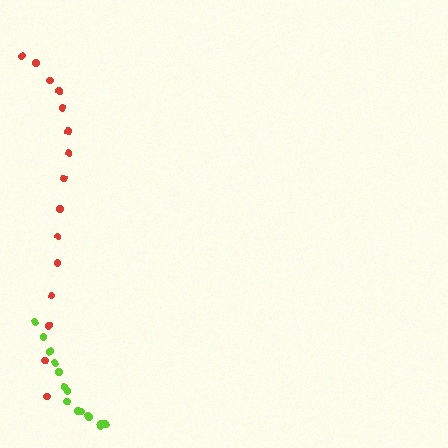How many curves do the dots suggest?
There are 2 distinct paths.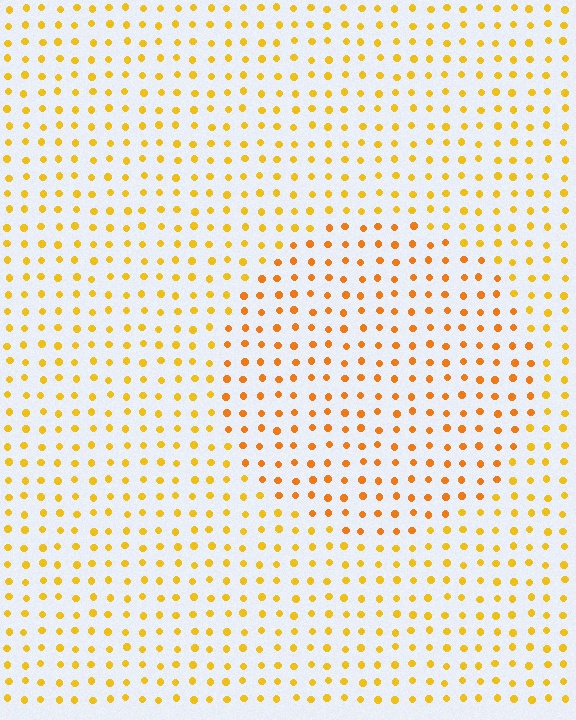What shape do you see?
I see a circle.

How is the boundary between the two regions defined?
The boundary is defined purely by a slight shift in hue (about 20 degrees). Spacing, size, and orientation are identical on both sides.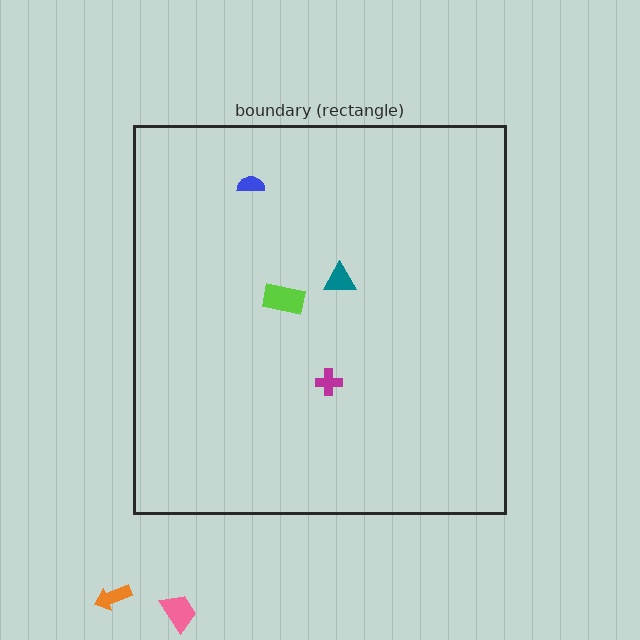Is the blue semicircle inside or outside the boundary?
Inside.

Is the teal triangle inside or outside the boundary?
Inside.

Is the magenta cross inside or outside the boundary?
Inside.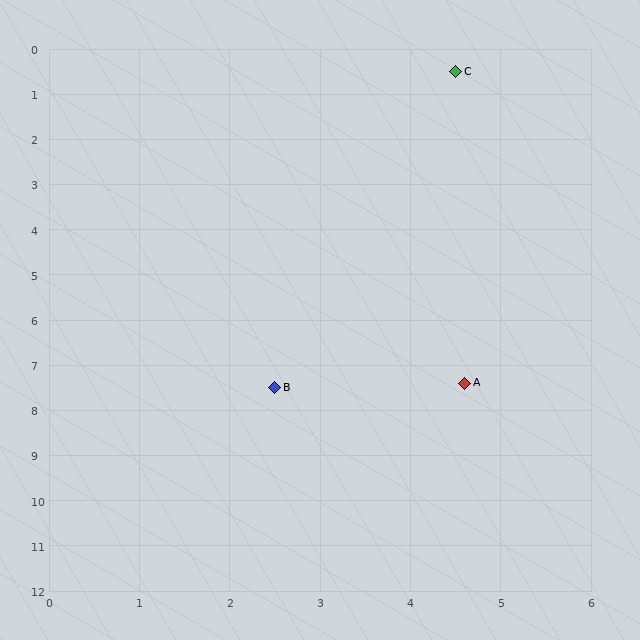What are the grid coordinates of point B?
Point B is at approximately (2.5, 7.5).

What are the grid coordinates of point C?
Point C is at approximately (4.5, 0.5).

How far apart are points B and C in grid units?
Points B and C are about 7.3 grid units apart.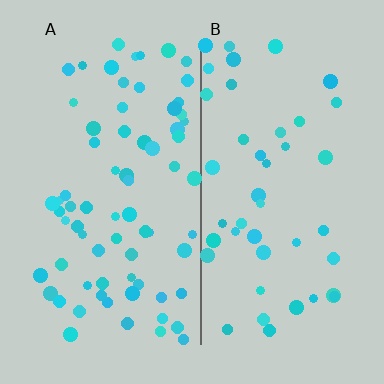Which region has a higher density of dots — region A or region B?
A (the left).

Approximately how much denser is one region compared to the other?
Approximately 1.6× — region A over region B.